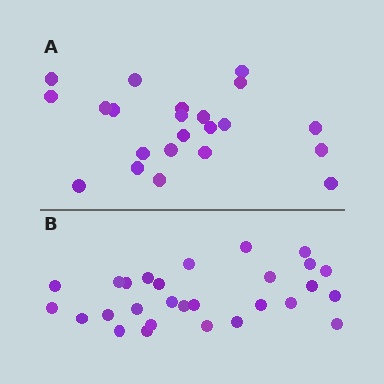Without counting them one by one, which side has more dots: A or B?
Region B (the bottom region) has more dots.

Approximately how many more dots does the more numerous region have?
Region B has about 6 more dots than region A.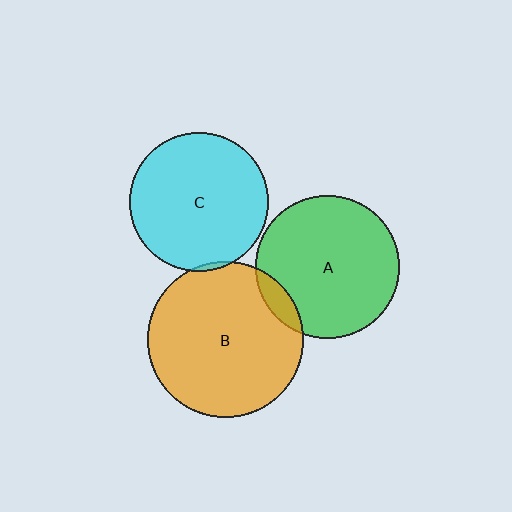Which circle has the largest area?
Circle B (orange).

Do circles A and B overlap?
Yes.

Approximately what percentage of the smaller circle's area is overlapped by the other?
Approximately 10%.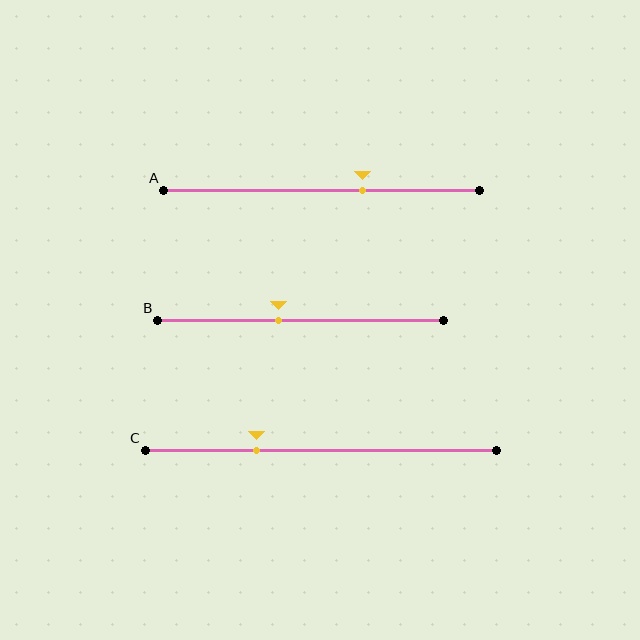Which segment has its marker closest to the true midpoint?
Segment B has its marker closest to the true midpoint.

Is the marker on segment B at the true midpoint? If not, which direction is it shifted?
No, the marker on segment B is shifted to the left by about 8% of the segment length.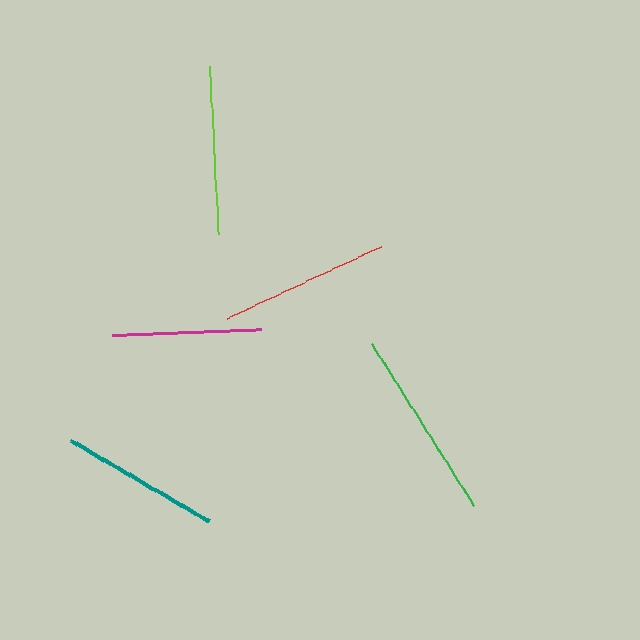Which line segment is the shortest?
The magenta line is the shortest at approximately 149 pixels.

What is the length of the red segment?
The red segment is approximately 170 pixels long.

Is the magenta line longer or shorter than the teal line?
The teal line is longer than the magenta line.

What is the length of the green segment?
The green segment is approximately 191 pixels long.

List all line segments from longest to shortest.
From longest to shortest: green, red, lime, teal, magenta.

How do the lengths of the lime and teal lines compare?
The lime and teal lines are approximately the same length.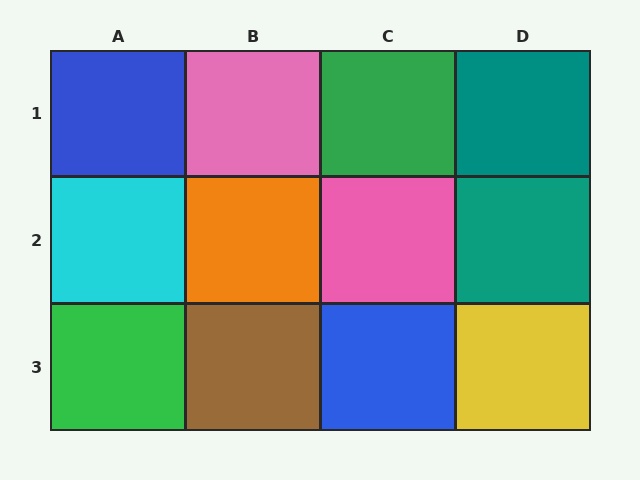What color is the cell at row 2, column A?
Cyan.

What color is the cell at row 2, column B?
Orange.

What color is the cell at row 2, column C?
Pink.